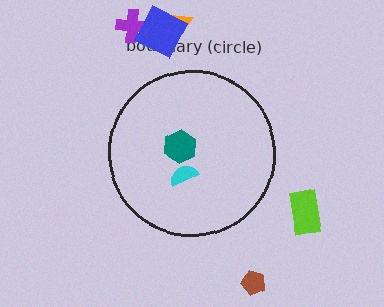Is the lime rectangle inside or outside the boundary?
Outside.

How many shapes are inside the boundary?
2 inside, 5 outside.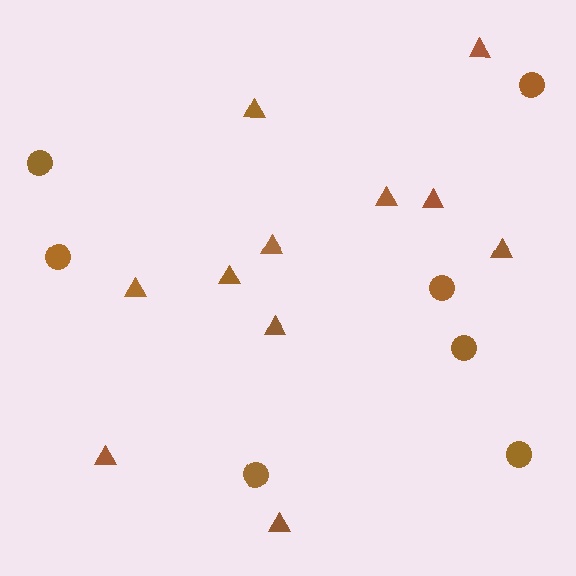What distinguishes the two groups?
There are 2 groups: one group of circles (7) and one group of triangles (11).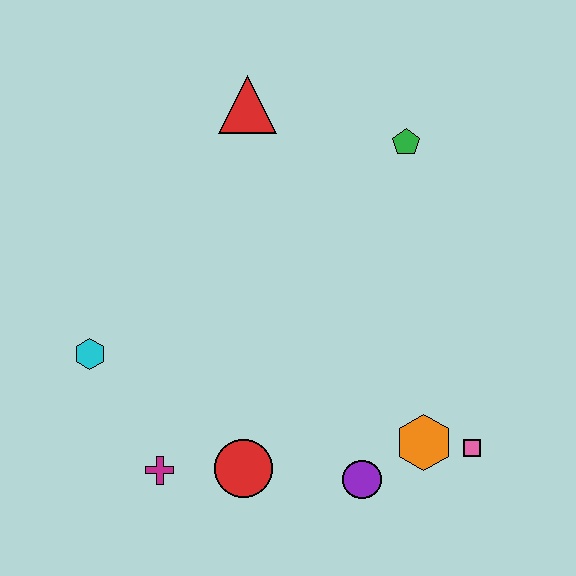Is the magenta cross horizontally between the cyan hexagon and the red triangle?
Yes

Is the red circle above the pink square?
No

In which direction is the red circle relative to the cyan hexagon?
The red circle is to the right of the cyan hexagon.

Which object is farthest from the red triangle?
The pink square is farthest from the red triangle.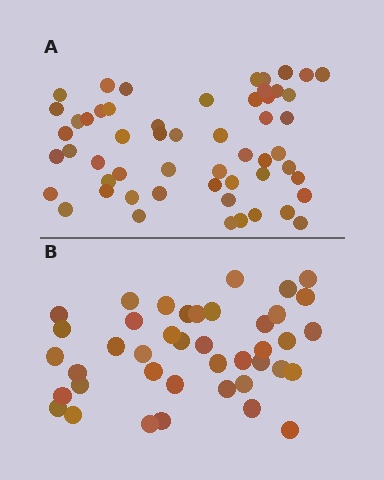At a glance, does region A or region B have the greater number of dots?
Region A (the top region) has more dots.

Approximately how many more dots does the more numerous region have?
Region A has approximately 15 more dots than region B.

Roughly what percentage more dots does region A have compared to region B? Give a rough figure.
About 35% more.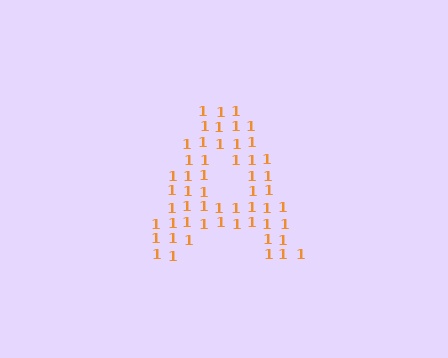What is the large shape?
The large shape is the letter A.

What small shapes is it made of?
It is made of small digit 1's.